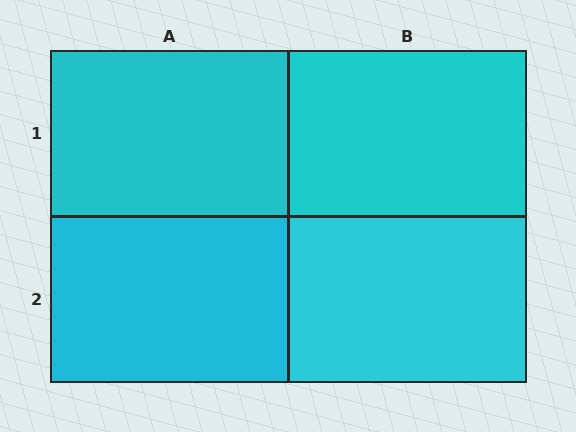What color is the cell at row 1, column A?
Cyan.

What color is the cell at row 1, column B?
Cyan.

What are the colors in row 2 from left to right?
Cyan, cyan.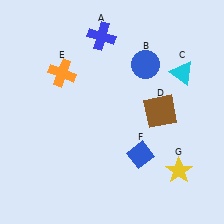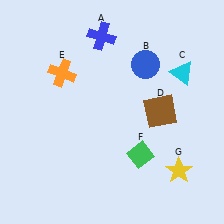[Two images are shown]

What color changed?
The diamond (F) changed from blue in Image 1 to green in Image 2.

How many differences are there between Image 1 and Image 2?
There is 1 difference between the two images.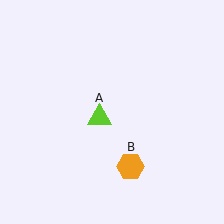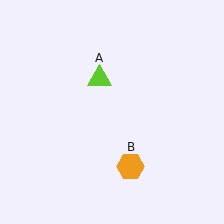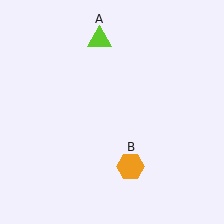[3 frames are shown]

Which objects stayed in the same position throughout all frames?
Orange hexagon (object B) remained stationary.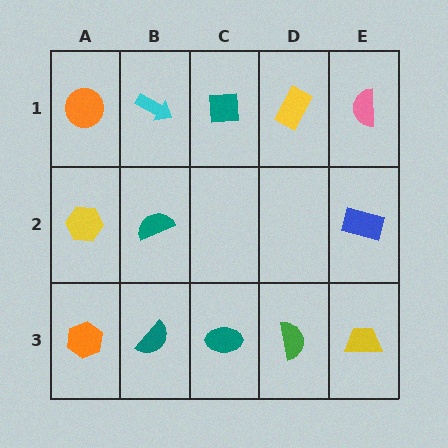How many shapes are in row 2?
3 shapes.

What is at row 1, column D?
A yellow rectangle.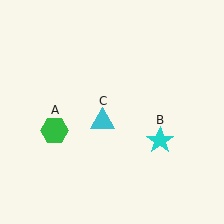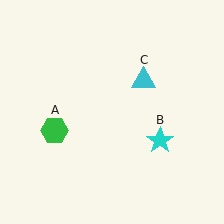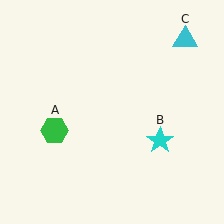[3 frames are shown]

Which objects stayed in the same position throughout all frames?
Green hexagon (object A) and cyan star (object B) remained stationary.